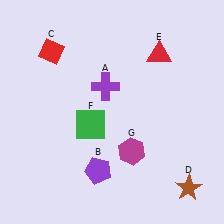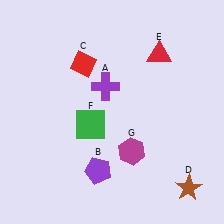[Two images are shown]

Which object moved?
The red diamond (C) moved right.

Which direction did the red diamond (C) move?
The red diamond (C) moved right.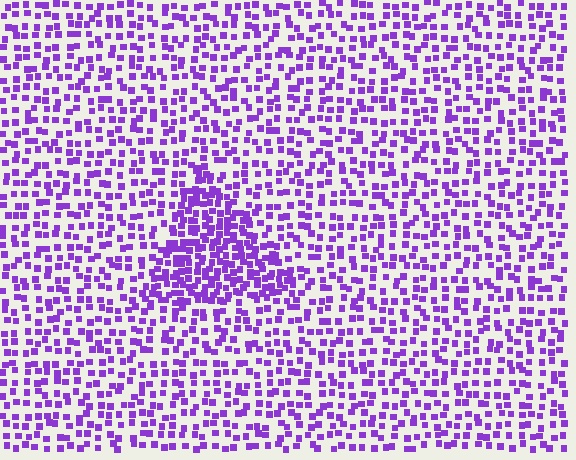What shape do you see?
I see a triangle.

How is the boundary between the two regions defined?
The boundary is defined by a change in element density (approximately 2.0x ratio). All elements are the same color, size, and shape.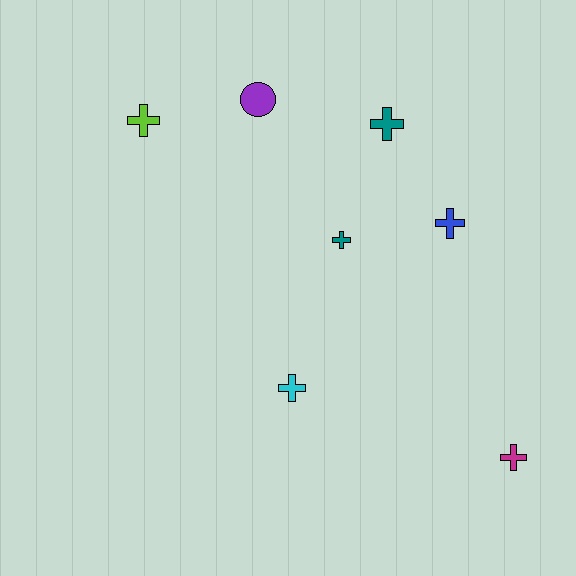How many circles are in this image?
There is 1 circle.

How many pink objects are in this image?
There are no pink objects.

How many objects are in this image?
There are 7 objects.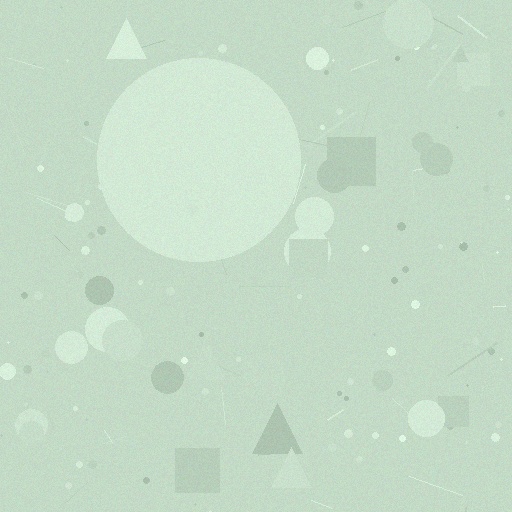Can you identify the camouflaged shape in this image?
The camouflaged shape is a circle.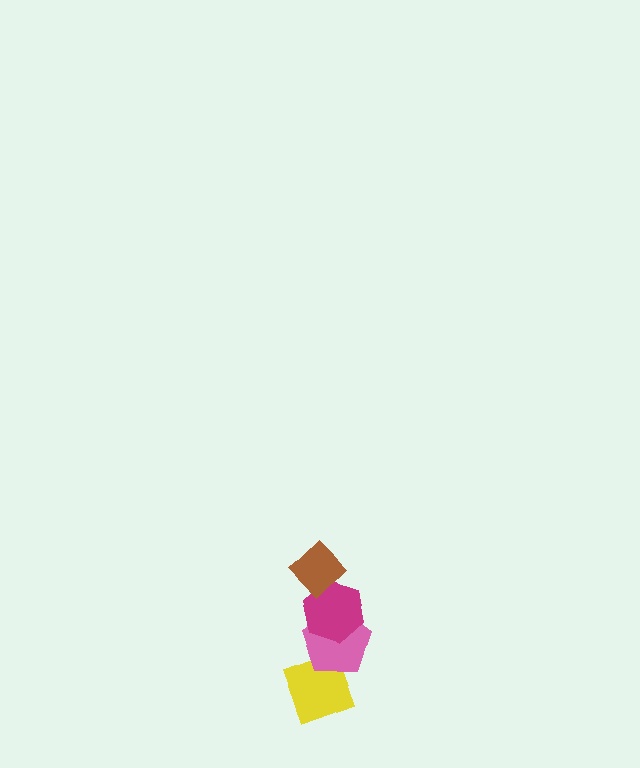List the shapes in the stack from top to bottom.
From top to bottom: the brown diamond, the magenta hexagon, the pink pentagon, the yellow diamond.